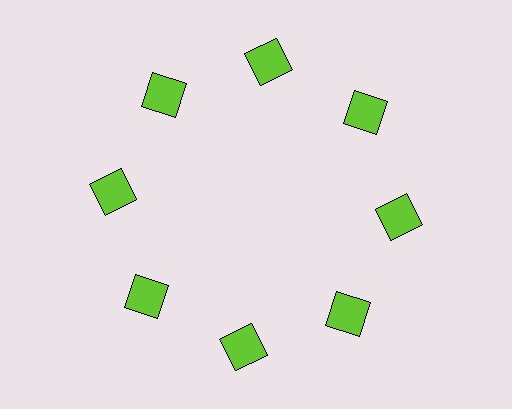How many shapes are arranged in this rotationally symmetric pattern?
There are 8 shapes, arranged in 8 groups of 1.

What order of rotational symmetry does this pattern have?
This pattern has 8-fold rotational symmetry.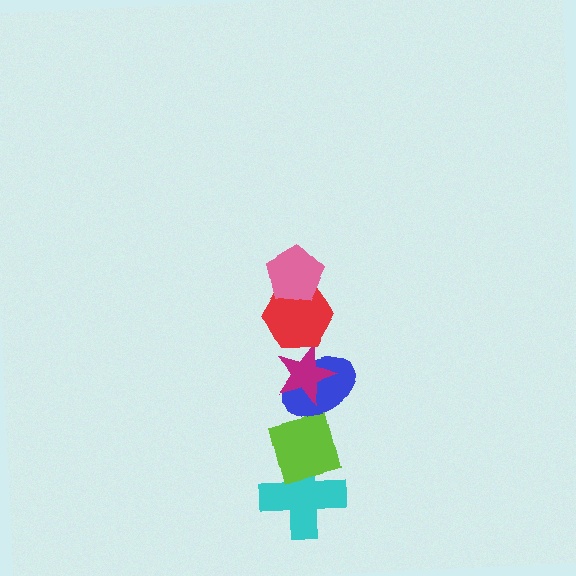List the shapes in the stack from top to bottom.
From top to bottom: the pink pentagon, the red hexagon, the magenta star, the blue ellipse, the lime diamond, the cyan cross.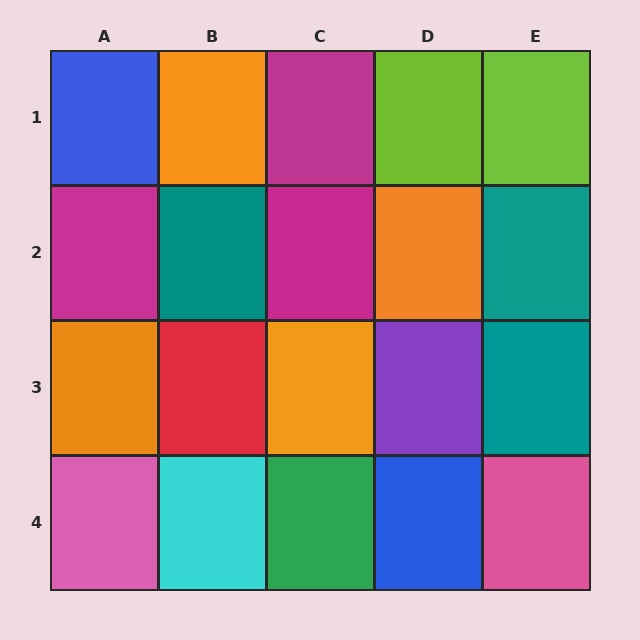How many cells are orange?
4 cells are orange.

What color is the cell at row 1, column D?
Lime.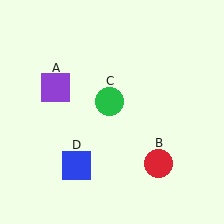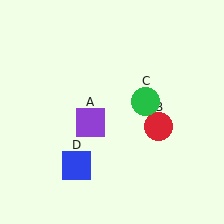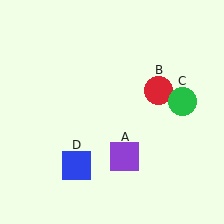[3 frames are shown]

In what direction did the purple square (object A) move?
The purple square (object A) moved down and to the right.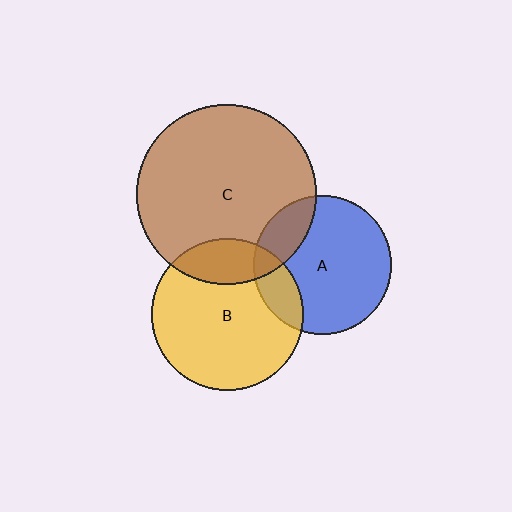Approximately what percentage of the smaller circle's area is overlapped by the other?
Approximately 20%.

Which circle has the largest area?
Circle C (brown).